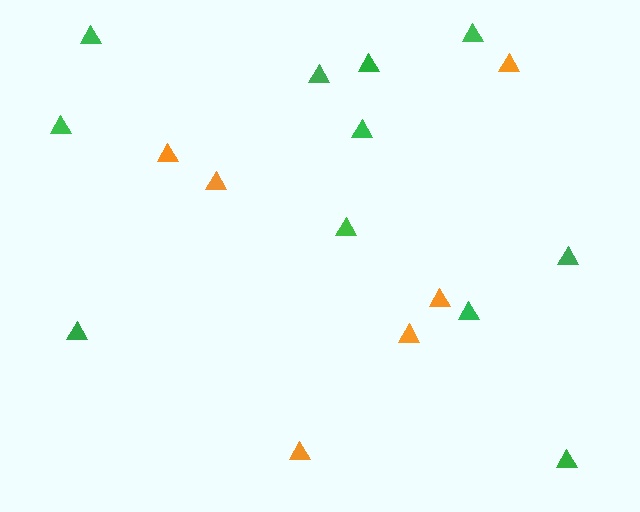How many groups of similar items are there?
There are 2 groups: one group of orange triangles (6) and one group of green triangles (11).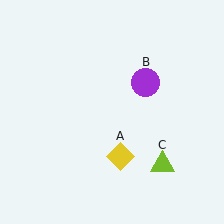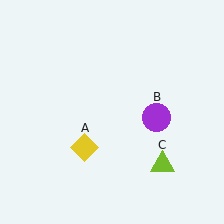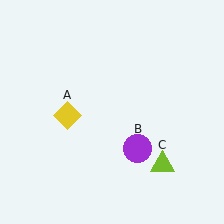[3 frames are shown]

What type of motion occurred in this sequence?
The yellow diamond (object A), purple circle (object B) rotated clockwise around the center of the scene.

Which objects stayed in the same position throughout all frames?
Lime triangle (object C) remained stationary.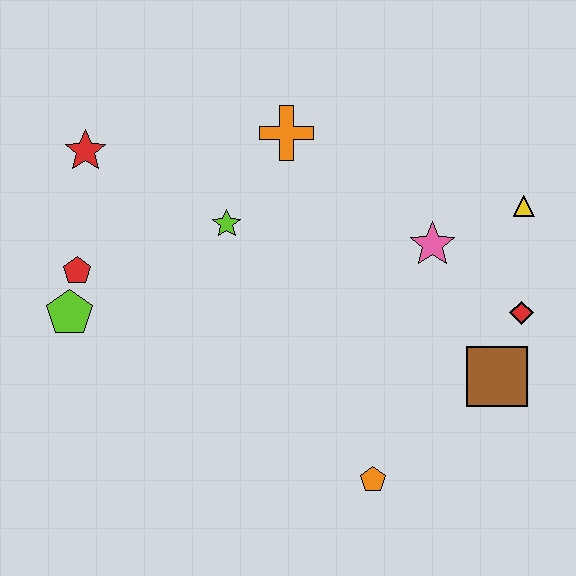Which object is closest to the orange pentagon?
The brown square is closest to the orange pentagon.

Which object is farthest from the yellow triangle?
The lime pentagon is farthest from the yellow triangle.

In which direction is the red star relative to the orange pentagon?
The red star is above the orange pentagon.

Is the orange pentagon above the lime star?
No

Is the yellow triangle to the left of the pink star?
No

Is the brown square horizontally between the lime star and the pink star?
No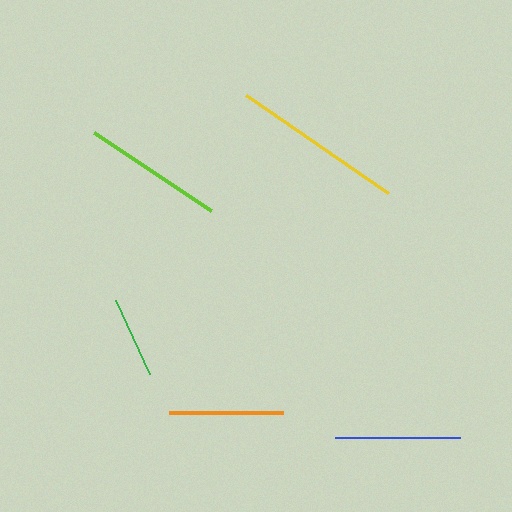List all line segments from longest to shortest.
From longest to shortest: yellow, lime, blue, orange, green.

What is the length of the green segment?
The green segment is approximately 81 pixels long.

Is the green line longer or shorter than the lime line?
The lime line is longer than the green line.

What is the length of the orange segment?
The orange segment is approximately 113 pixels long.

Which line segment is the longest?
The yellow line is the longest at approximately 173 pixels.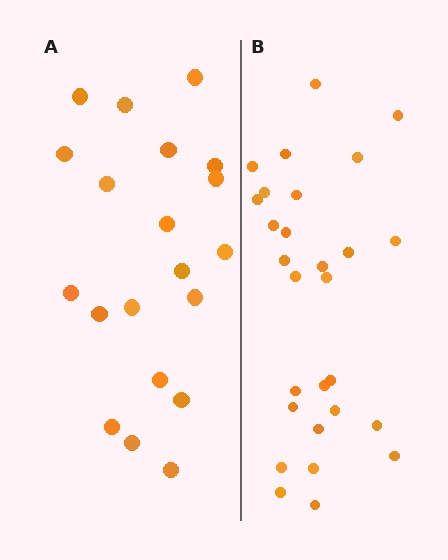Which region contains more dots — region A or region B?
Region B (the right region) has more dots.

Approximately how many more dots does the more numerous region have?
Region B has roughly 8 or so more dots than region A.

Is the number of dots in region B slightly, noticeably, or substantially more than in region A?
Region B has noticeably more, but not dramatically so. The ratio is roughly 1.4 to 1.